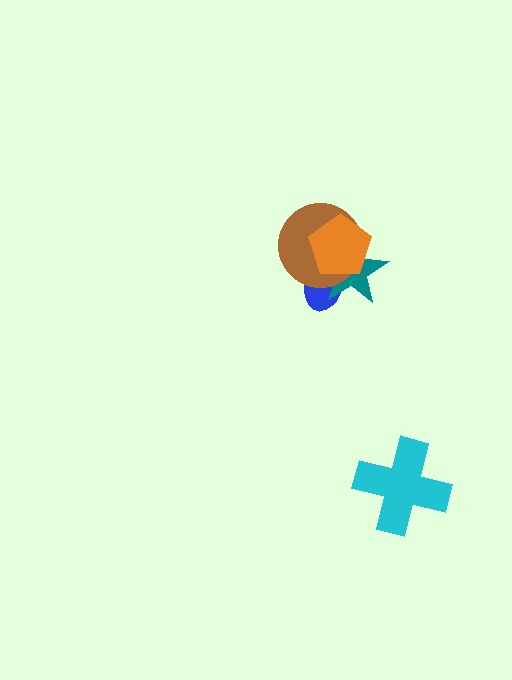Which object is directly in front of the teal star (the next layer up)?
The brown circle is directly in front of the teal star.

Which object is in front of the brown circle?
The orange pentagon is in front of the brown circle.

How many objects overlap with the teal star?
3 objects overlap with the teal star.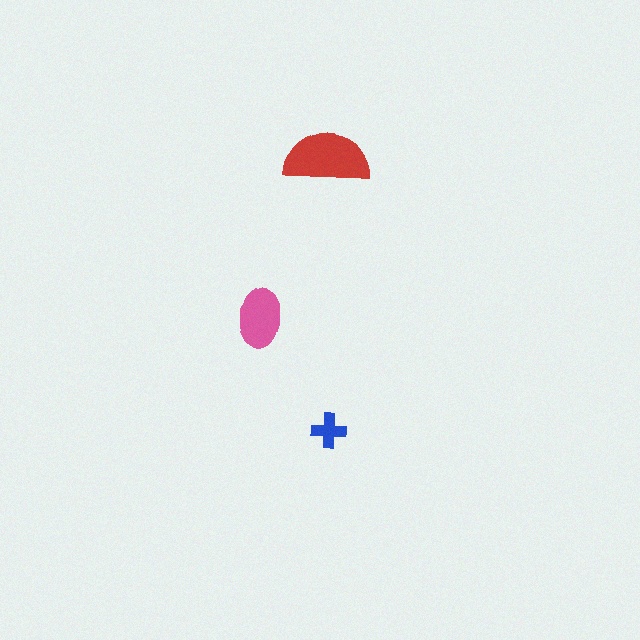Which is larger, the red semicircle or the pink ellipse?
The red semicircle.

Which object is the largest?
The red semicircle.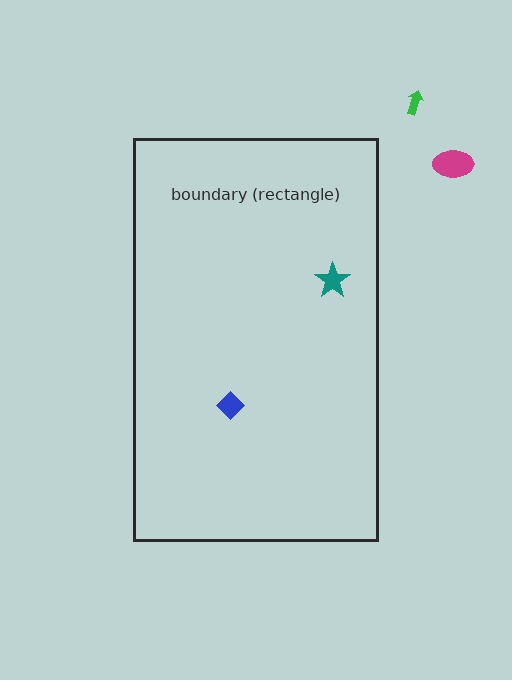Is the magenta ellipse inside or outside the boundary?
Outside.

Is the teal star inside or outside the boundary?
Inside.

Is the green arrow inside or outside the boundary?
Outside.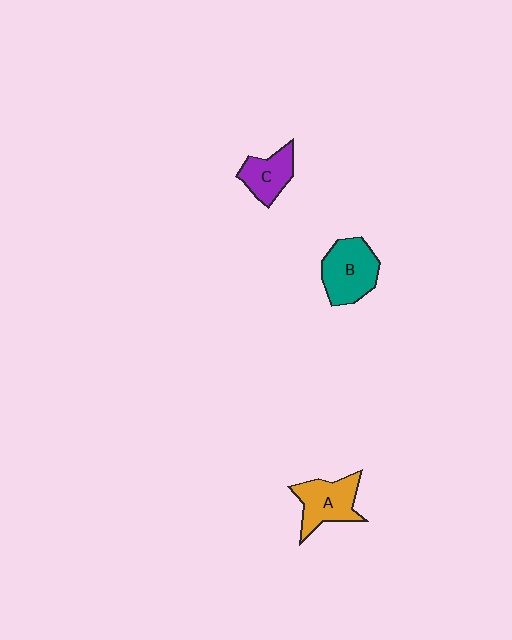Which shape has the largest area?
Shape B (teal).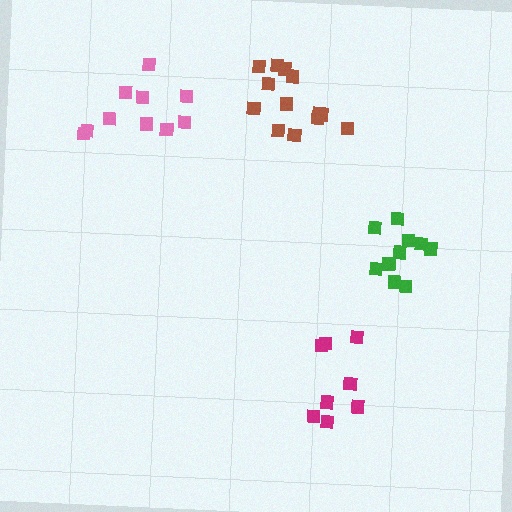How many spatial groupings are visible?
There are 4 spatial groupings.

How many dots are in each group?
Group 1: 13 dots, Group 2: 10 dots, Group 3: 8 dots, Group 4: 10 dots (41 total).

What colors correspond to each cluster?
The clusters are colored: brown, pink, magenta, green.